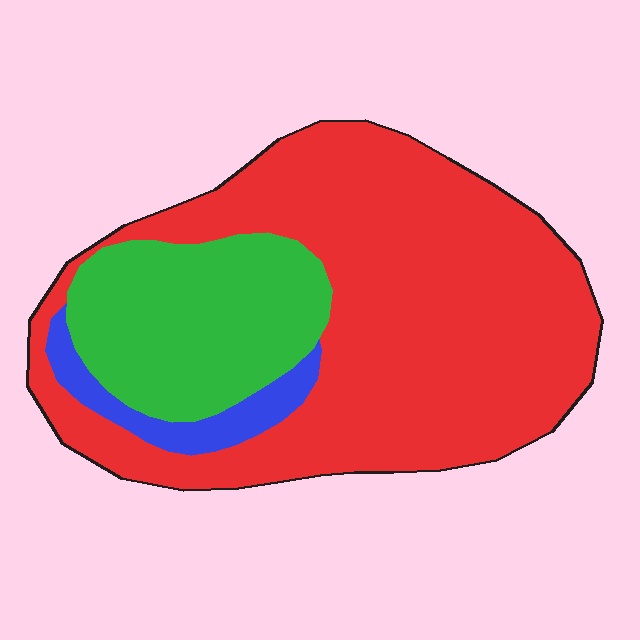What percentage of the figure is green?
Green takes up between a sixth and a third of the figure.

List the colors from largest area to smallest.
From largest to smallest: red, green, blue.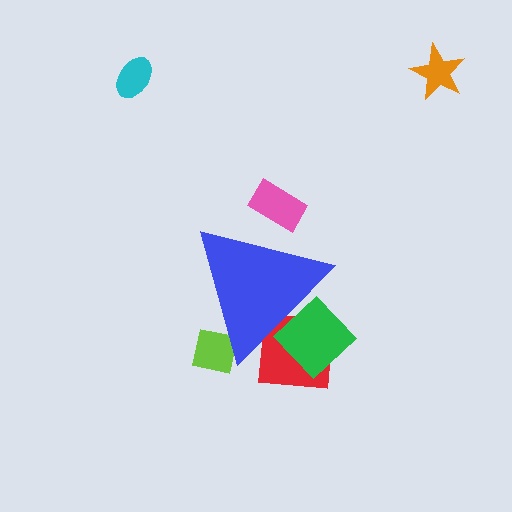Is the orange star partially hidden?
No, the orange star is fully visible.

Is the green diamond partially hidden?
Yes, the green diamond is partially hidden behind the blue triangle.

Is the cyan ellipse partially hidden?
No, the cyan ellipse is fully visible.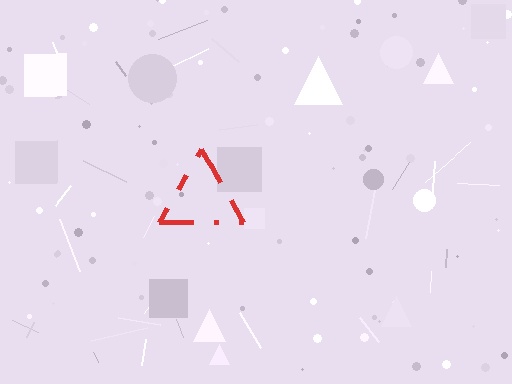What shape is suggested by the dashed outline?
The dashed outline suggests a triangle.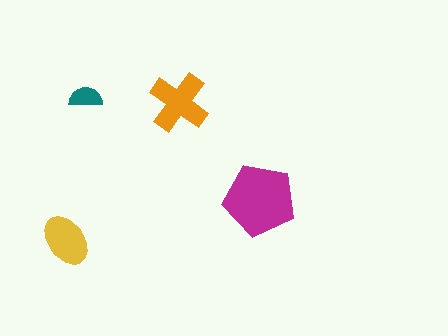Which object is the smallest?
The teal semicircle.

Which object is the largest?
The magenta pentagon.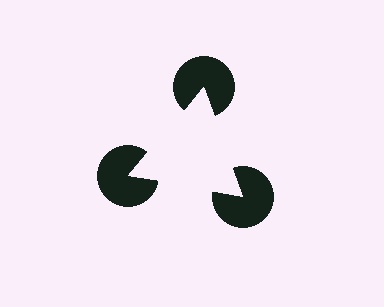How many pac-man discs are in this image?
There are 3 — one at each vertex of the illusory triangle.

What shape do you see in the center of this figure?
An illusory triangle — its edges are inferred from the aligned wedge cuts in the pac-man discs, not physically drawn.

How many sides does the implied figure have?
3 sides.